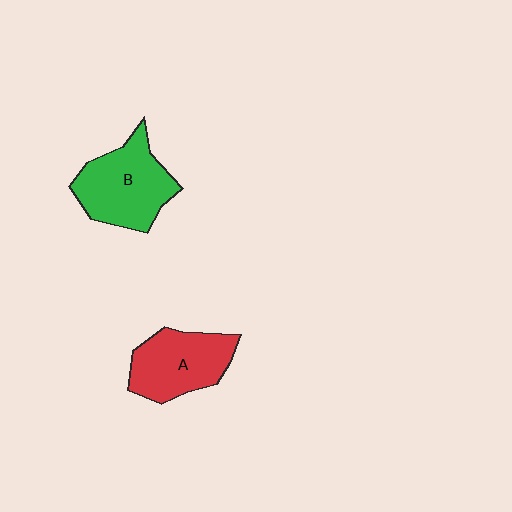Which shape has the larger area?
Shape B (green).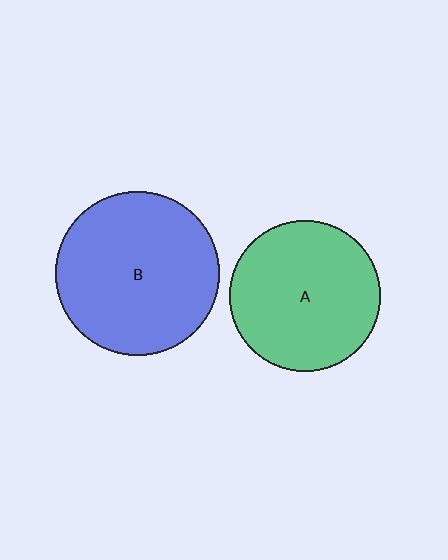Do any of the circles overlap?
No, none of the circles overlap.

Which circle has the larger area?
Circle B (blue).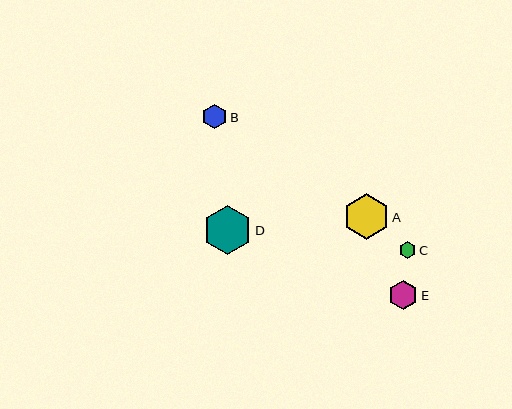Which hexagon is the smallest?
Hexagon C is the smallest with a size of approximately 17 pixels.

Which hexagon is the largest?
Hexagon D is the largest with a size of approximately 49 pixels.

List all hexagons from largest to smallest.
From largest to smallest: D, A, E, B, C.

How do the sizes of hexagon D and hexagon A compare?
Hexagon D and hexagon A are approximately the same size.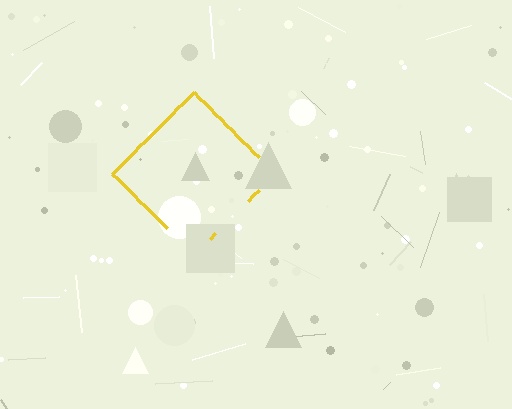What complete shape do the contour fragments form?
The contour fragments form a diamond.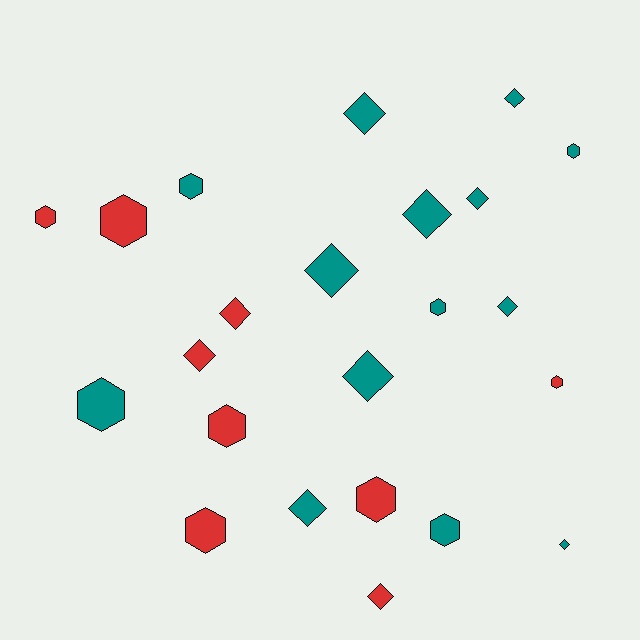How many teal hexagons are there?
There are 5 teal hexagons.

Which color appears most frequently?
Teal, with 14 objects.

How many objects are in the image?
There are 23 objects.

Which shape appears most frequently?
Diamond, with 12 objects.